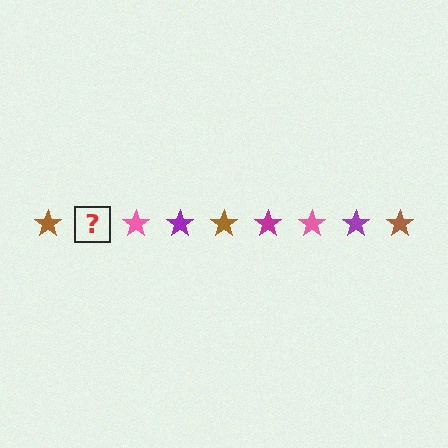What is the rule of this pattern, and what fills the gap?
The rule is that the pattern cycles through brown, magenta, pink, purple stars. The gap should be filled with a magenta star.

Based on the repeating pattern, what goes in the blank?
The blank should be a magenta star.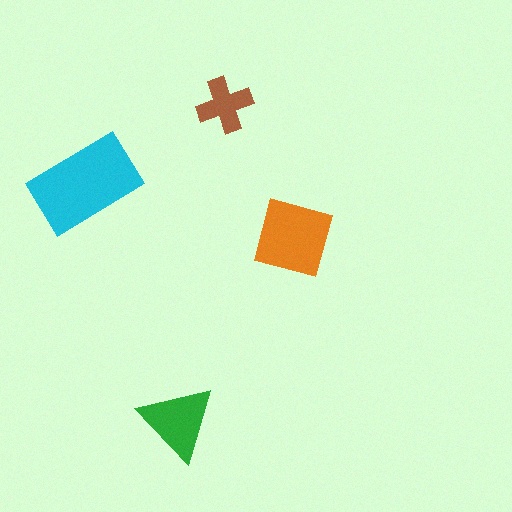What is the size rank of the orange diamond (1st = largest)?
2nd.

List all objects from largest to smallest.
The cyan rectangle, the orange diamond, the green triangle, the brown cross.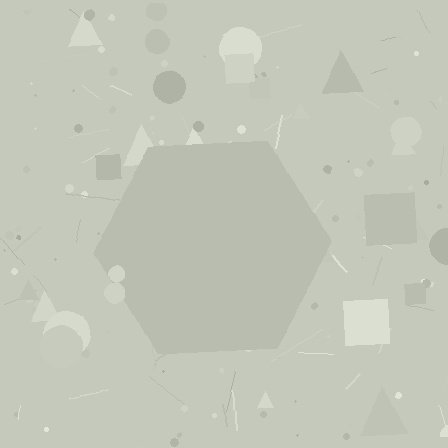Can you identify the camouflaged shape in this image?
The camouflaged shape is a hexagon.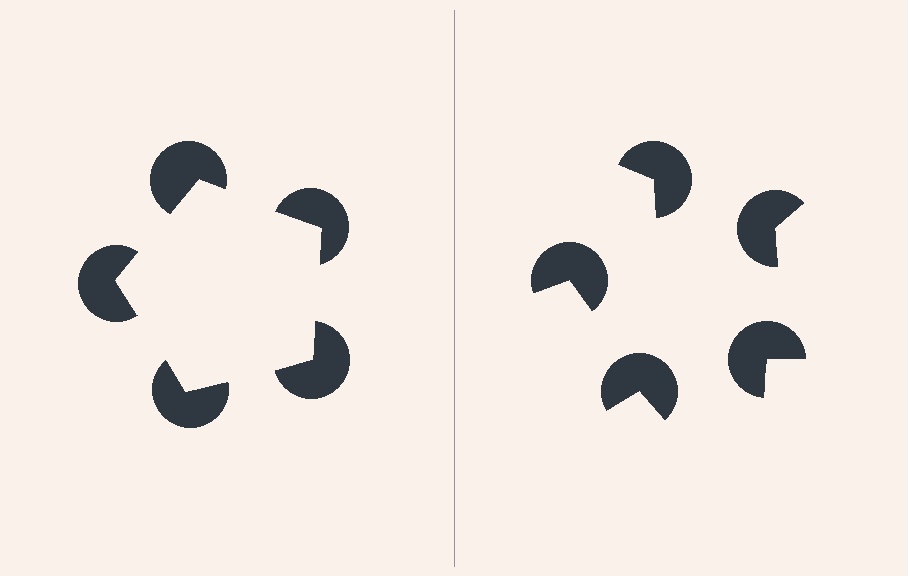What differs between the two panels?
The pac-man discs are positioned identically on both sides; only the wedge orientations differ. On the left they align to a pentagon; on the right they are misaligned.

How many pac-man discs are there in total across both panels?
10 — 5 on each side.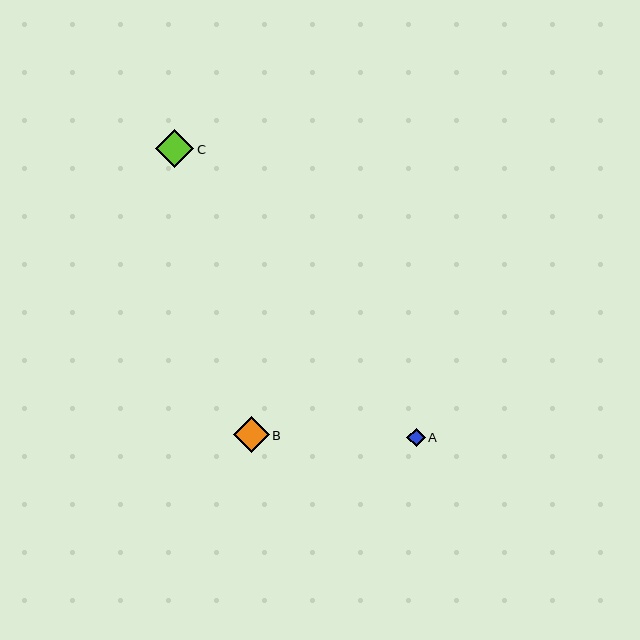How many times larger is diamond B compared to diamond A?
Diamond B is approximately 2.0 times the size of diamond A.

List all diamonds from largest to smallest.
From largest to smallest: C, B, A.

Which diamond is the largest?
Diamond C is the largest with a size of approximately 38 pixels.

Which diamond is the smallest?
Diamond A is the smallest with a size of approximately 18 pixels.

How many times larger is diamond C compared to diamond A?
Diamond C is approximately 2.1 times the size of diamond A.